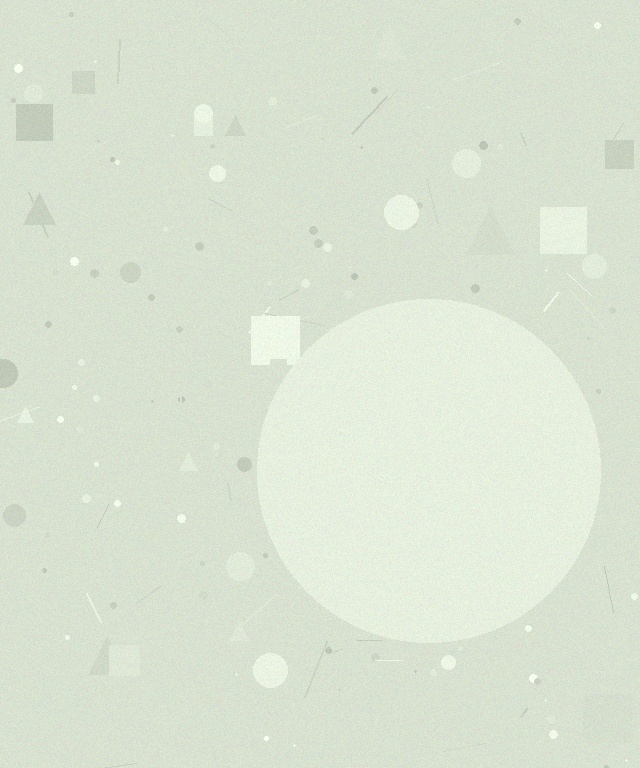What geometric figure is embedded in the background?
A circle is embedded in the background.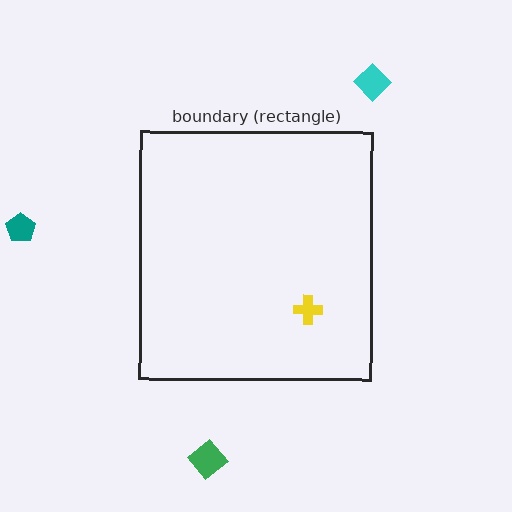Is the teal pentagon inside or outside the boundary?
Outside.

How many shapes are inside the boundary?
1 inside, 3 outside.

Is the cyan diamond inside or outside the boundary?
Outside.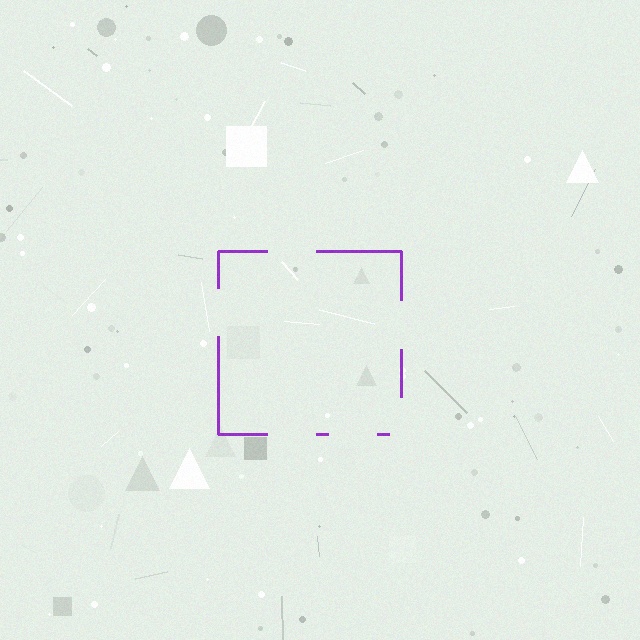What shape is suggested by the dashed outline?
The dashed outline suggests a square.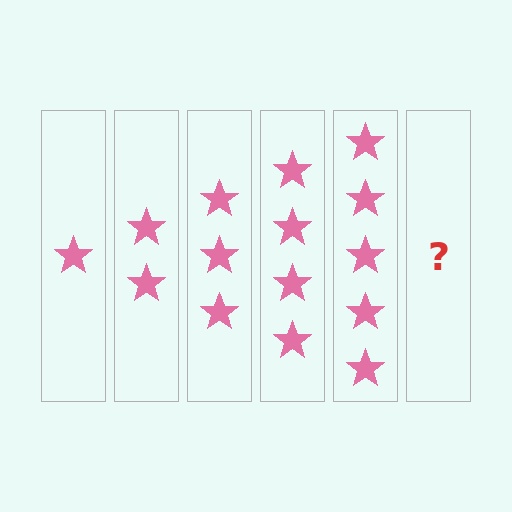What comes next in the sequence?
The next element should be 6 stars.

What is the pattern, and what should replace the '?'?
The pattern is that each step adds one more star. The '?' should be 6 stars.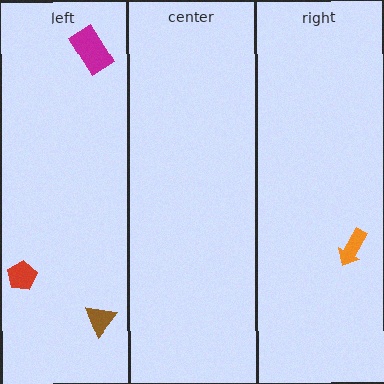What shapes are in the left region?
The magenta rectangle, the brown triangle, the red pentagon.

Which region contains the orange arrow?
The right region.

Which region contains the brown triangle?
The left region.